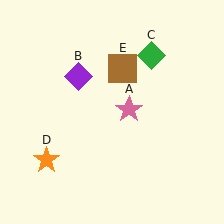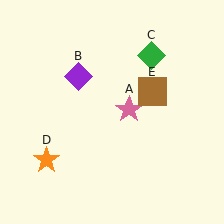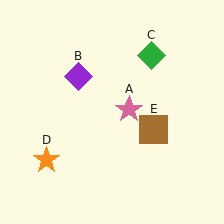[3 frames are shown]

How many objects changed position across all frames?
1 object changed position: brown square (object E).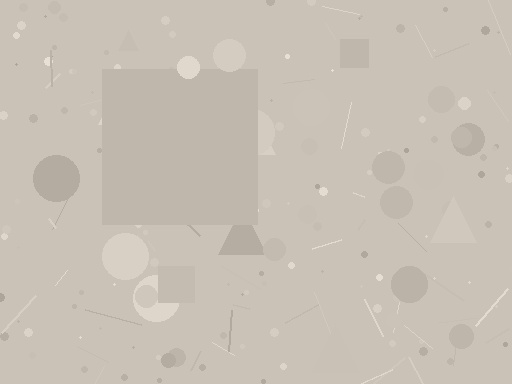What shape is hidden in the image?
A square is hidden in the image.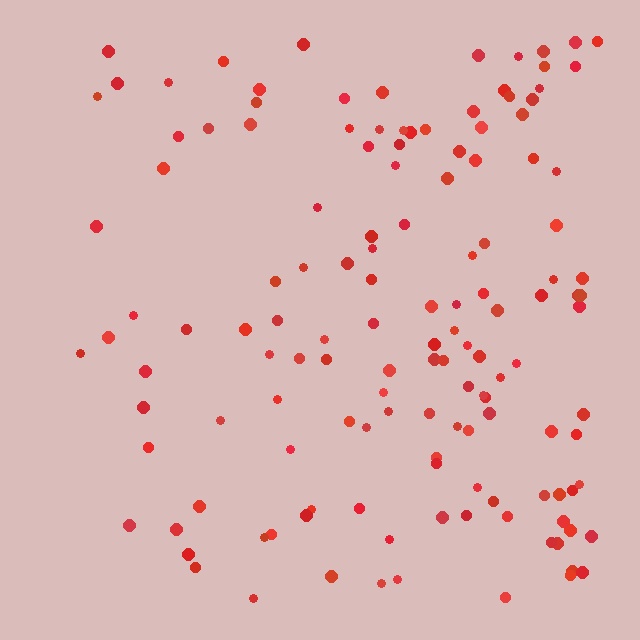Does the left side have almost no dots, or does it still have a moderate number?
Still a moderate number, just noticeably fewer than the right.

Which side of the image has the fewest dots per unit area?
The left.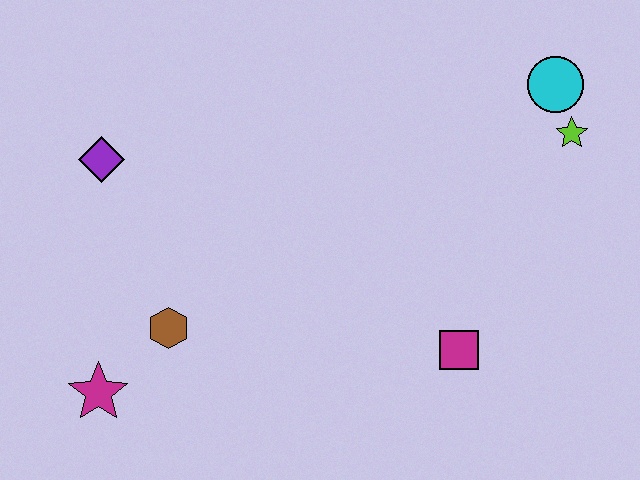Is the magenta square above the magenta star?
Yes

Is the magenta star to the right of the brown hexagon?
No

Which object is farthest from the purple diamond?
The lime star is farthest from the purple diamond.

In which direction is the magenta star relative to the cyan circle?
The magenta star is to the left of the cyan circle.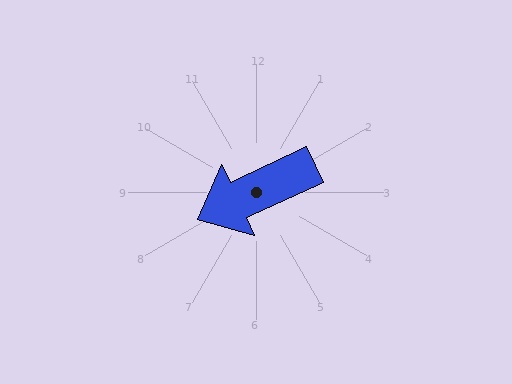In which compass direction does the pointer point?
Southwest.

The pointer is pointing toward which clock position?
Roughly 8 o'clock.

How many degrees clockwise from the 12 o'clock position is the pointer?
Approximately 245 degrees.